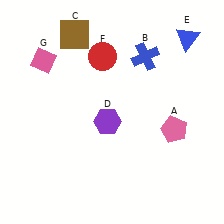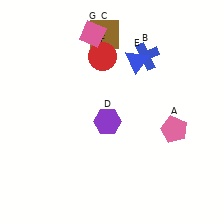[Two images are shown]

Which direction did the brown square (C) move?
The brown square (C) moved right.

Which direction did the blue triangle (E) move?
The blue triangle (E) moved left.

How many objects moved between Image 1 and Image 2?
3 objects moved between the two images.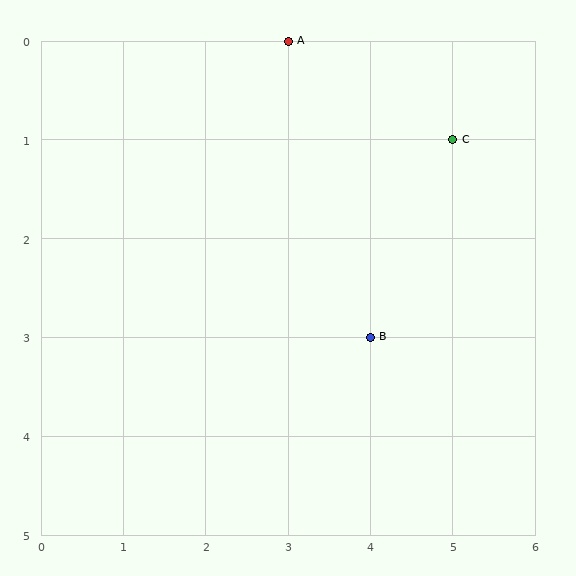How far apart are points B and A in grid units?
Points B and A are 1 column and 3 rows apart (about 3.2 grid units diagonally).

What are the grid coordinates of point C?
Point C is at grid coordinates (5, 1).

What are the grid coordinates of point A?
Point A is at grid coordinates (3, 0).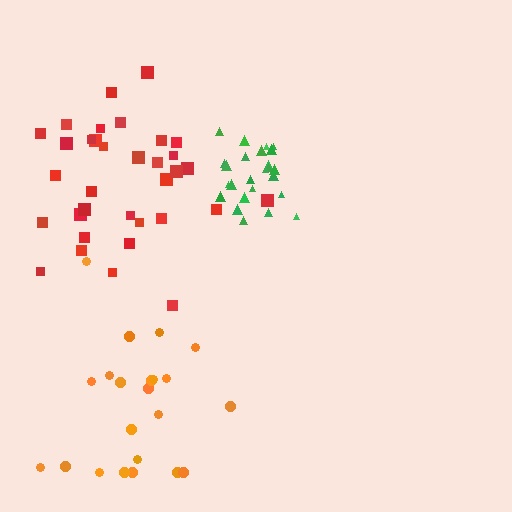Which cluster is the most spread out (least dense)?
Orange.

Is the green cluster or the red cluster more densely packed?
Green.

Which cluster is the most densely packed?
Green.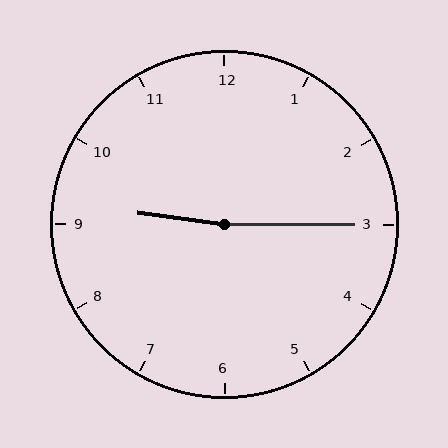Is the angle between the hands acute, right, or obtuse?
It is obtuse.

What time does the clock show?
9:15.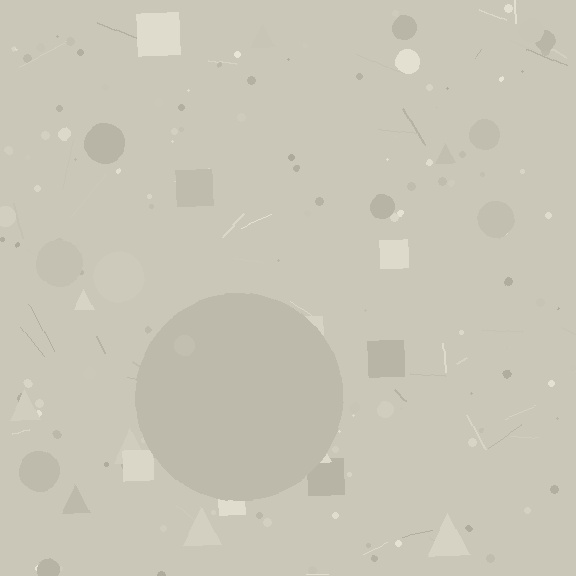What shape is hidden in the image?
A circle is hidden in the image.